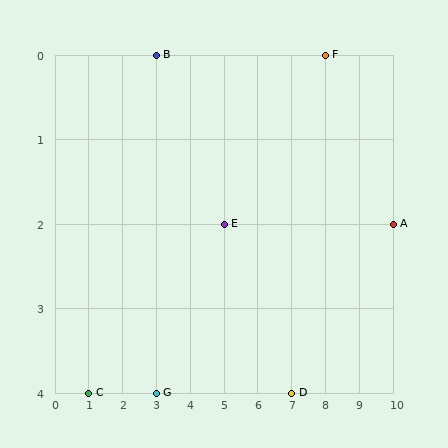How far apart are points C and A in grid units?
Points C and A are 9 columns and 2 rows apart (about 9.2 grid units diagonally).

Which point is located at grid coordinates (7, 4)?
Point D is at (7, 4).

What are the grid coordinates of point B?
Point B is at grid coordinates (3, 0).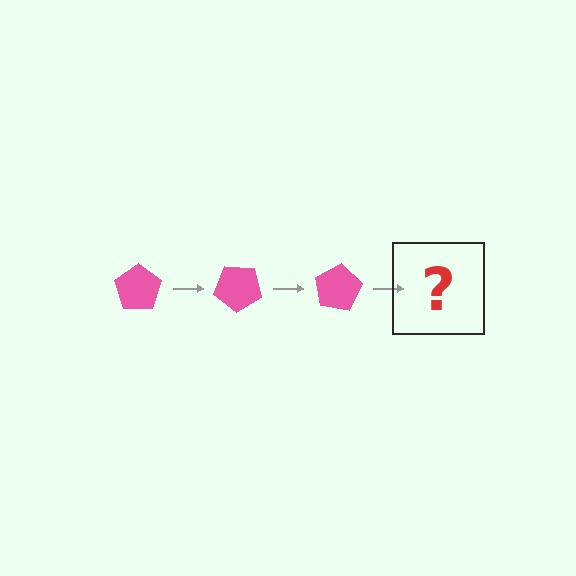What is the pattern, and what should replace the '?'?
The pattern is that the pentagon rotates 40 degrees each step. The '?' should be a pink pentagon rotated 120 degrees.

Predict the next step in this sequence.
The next step is a pink pentagon rotated 120 degrees.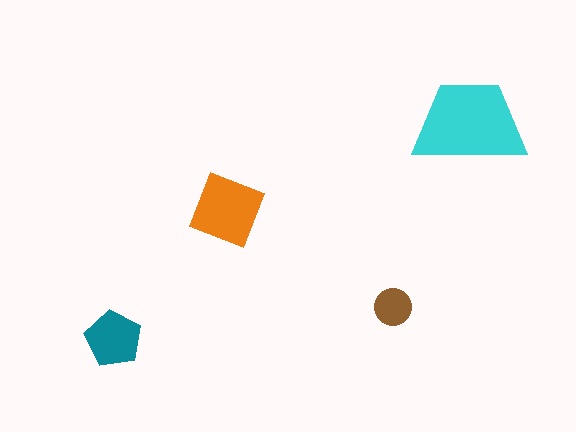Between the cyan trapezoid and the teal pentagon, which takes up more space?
The cyan trapezoid.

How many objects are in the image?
There are 4 objects in the image.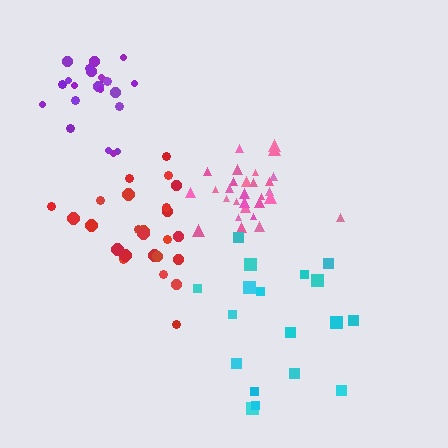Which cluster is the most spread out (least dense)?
Cyan.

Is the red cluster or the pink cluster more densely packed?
Pink.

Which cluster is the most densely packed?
Pink.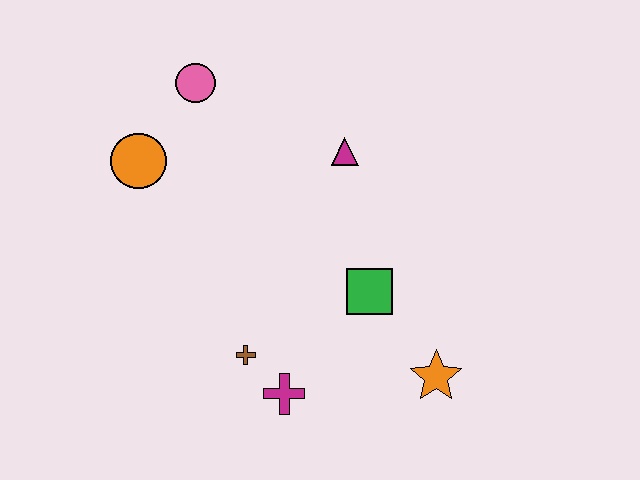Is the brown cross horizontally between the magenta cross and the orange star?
No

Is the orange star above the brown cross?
No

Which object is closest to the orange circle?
The pink circle is closest to the orange circle.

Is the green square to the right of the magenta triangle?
Yes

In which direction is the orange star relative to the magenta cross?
The orange star is to the right of the magenta cross.